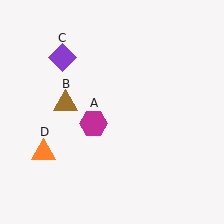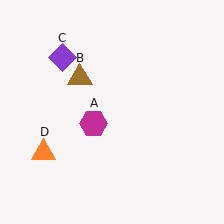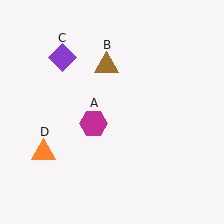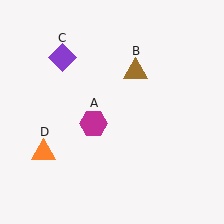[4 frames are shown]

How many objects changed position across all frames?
1 object changed position: brown triangle (object B).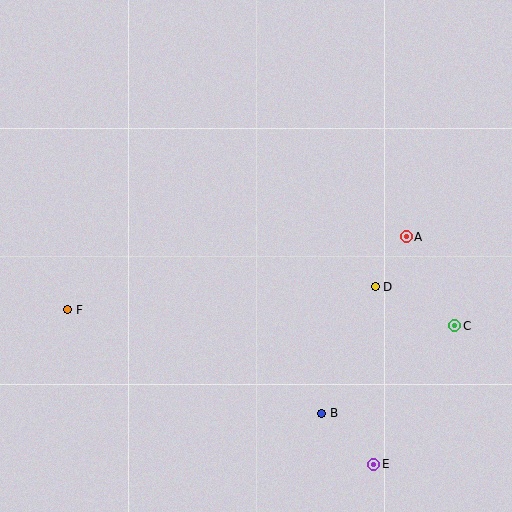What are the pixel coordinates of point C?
Point C is at (455, 326).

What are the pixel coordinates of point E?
Point E is at (374, 464).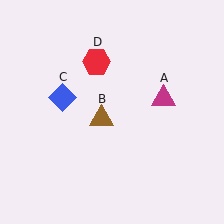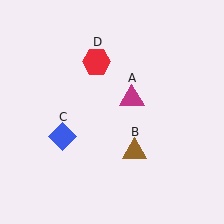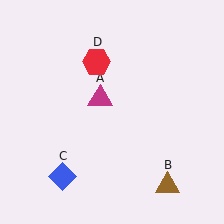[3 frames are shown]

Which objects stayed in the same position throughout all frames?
Red hexagon (object D) remained stationary.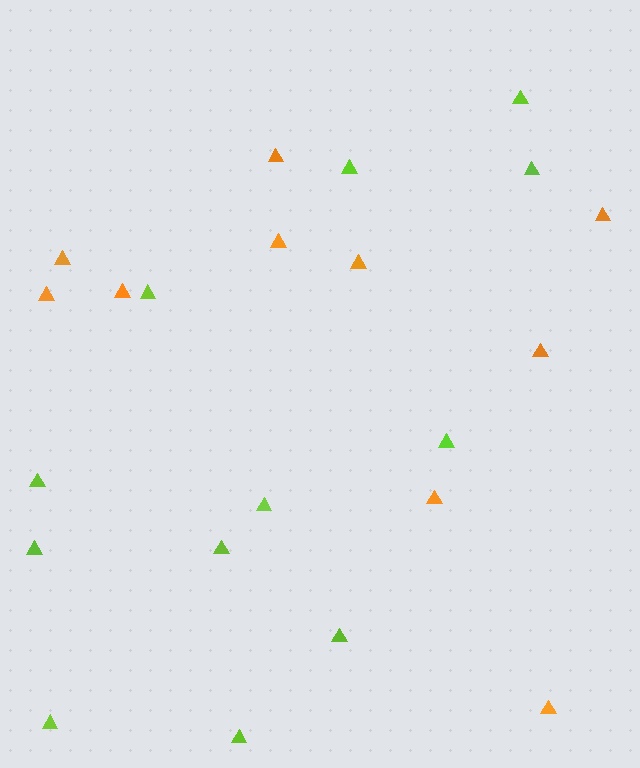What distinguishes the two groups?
There are 2 groups: one group of lime triangles (12) and one group of orange triangles (10).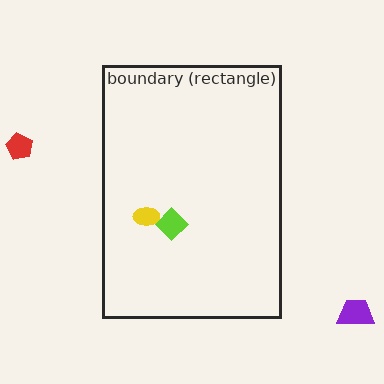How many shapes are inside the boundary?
2 inside, 2 outside.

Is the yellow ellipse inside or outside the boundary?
Inside.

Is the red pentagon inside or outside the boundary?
Outside.